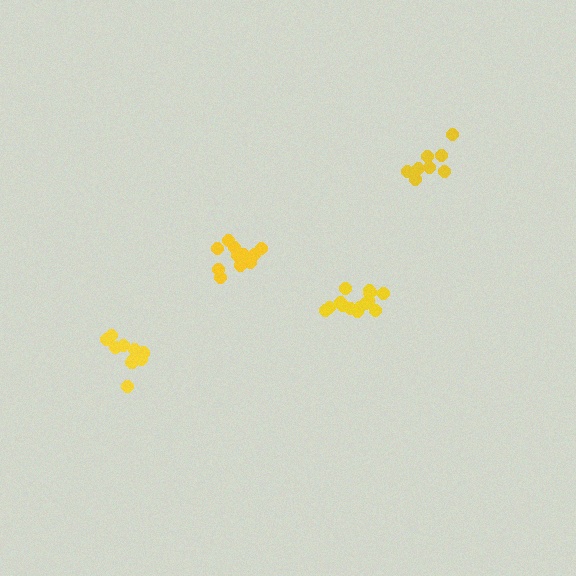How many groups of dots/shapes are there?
There are 4 groups.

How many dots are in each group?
Group 1: 14 dots, Group 2: 8 dots, Group 3: 11 dots, Group 4: 11 dots (44 total).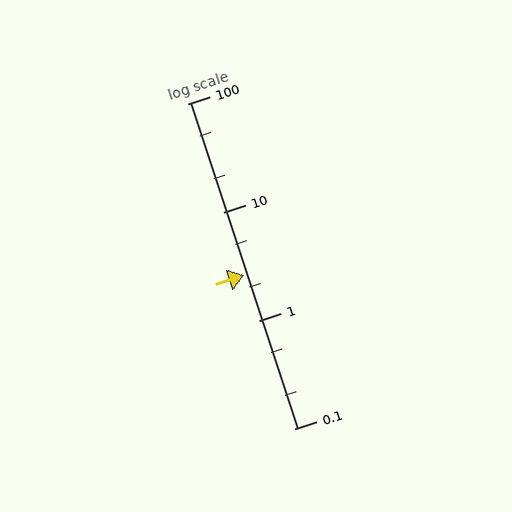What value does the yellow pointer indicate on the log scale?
The pointer indicates approximately 2.6.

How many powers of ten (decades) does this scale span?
The scale spans 3 decades, from 0.1 to 100.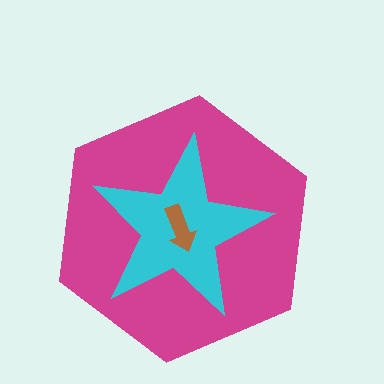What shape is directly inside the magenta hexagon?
The cyan star.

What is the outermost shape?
The magenta hexagon.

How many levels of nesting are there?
3.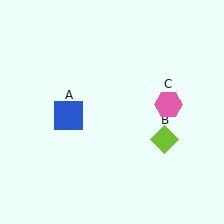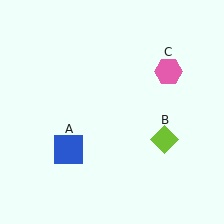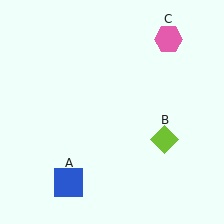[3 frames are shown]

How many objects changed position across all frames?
2 objects changed position: blue square (object A), pink hexagon (object C).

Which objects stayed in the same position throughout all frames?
Lime diamond (object B) remained stationary.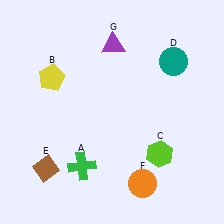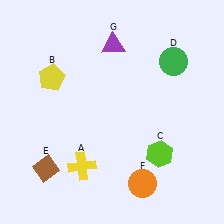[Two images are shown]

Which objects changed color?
A changed from green to yellow. D changed from teal to green.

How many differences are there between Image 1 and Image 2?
There are 2 differences between the two images.